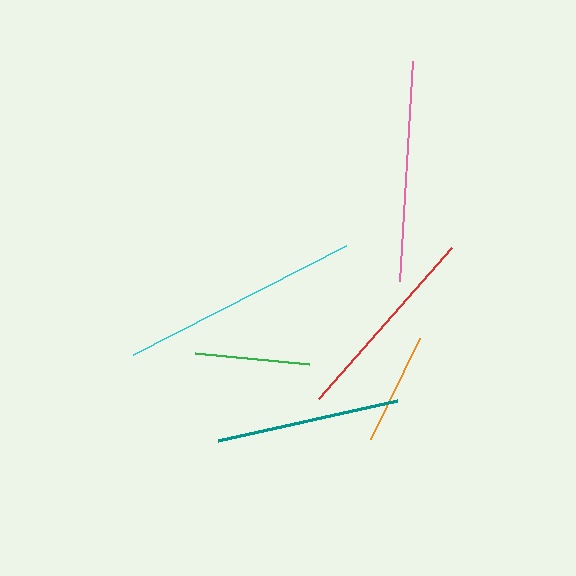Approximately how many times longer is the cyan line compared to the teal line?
The cyan line is approximately 1.3 times the length of the teal line.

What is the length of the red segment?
The red segment is approximately 201 pixels long.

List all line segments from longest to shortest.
From longest to shortest: cyan, pink, red, teal, green, orange.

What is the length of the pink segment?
The pink segment is approximately 221 pixels long.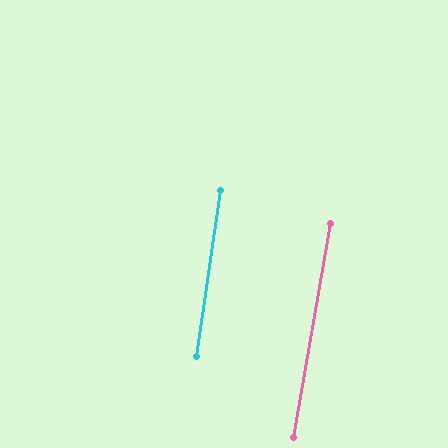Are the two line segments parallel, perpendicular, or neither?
Parallel — their directions differ by only 1.6°.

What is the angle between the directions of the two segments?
Approximately 2 degrees.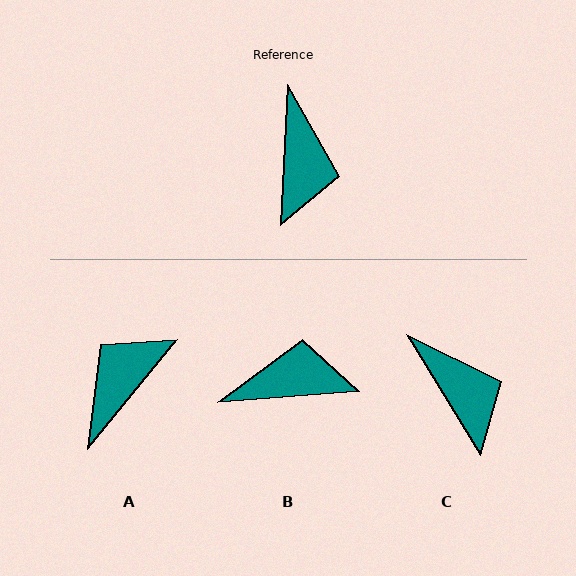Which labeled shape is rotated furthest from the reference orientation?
A, about 143 degrees away.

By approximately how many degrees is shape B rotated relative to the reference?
Approximately 97 degrees counter-clockwise.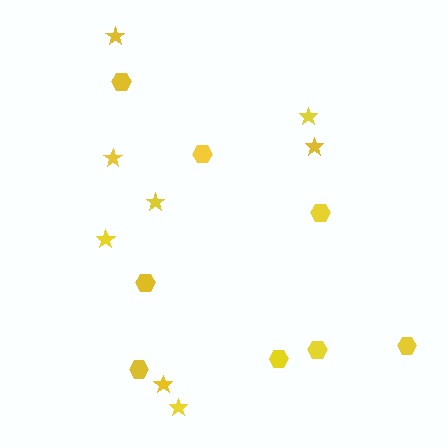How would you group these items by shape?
There are 2 groups: one group of hexagons (8) and one group of stars (8).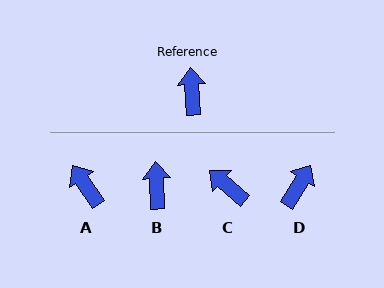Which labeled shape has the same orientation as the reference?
B.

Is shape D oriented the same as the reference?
No, it is off by about 35 degrees.